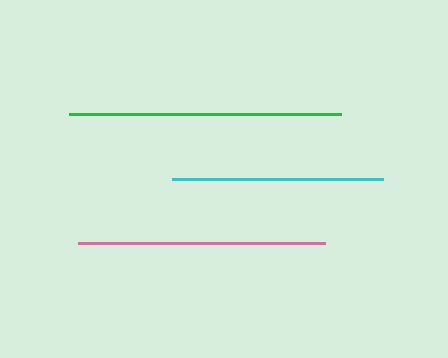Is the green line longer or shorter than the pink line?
The green line is longer than the pink line.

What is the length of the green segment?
The green segment is approximately 272 pixels long.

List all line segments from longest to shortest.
From longest to shortest: green, pink, cyan.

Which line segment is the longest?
The green line is the longest at approximately 272 pixels.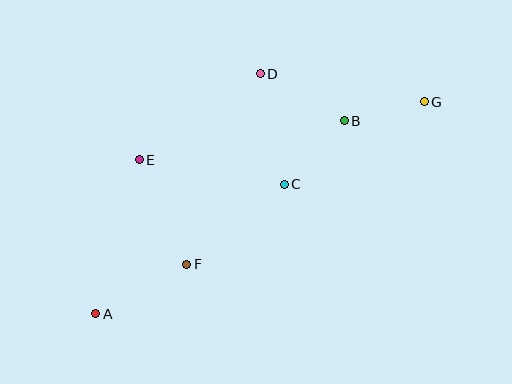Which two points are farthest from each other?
Points A and G are farthest from each other.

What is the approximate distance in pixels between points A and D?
The distance between A and D is approximately 291 pixels.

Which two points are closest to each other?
Points B and G are closest to each other.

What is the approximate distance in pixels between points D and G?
The distance between D and G is approximately 167 pixels.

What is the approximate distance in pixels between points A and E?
The distance between A and E is approximately 160 pixels.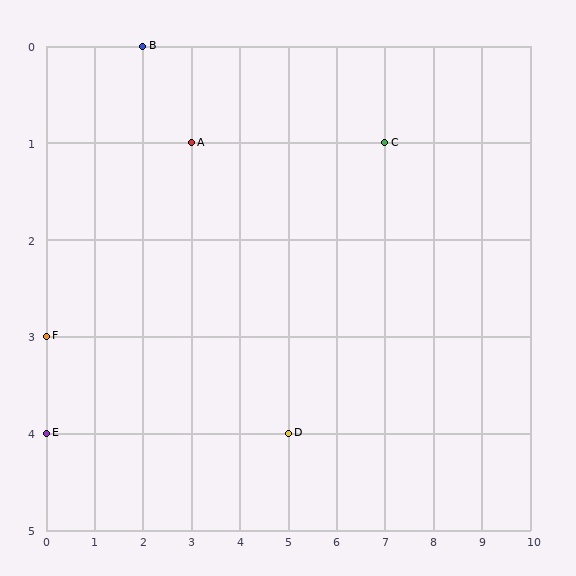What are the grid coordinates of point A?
Point A is at grid coordinates (3, 1).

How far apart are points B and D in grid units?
Points B and D are 3 columns and 4 rows apart (about 5.0 grid units diagonally).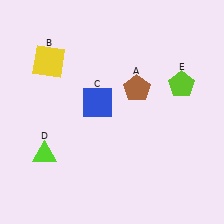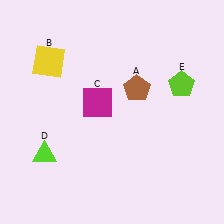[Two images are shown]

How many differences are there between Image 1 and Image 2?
There is 1 difference between the two images.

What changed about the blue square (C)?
In Image 1, C is blue. In Image 2, it changed to magenta.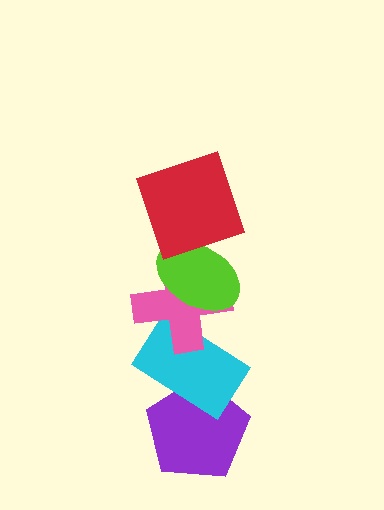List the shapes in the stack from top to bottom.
From top to bottom: the red square, the lime ellipse, the pink cross, the cyan rectangle, the purple pentagon.